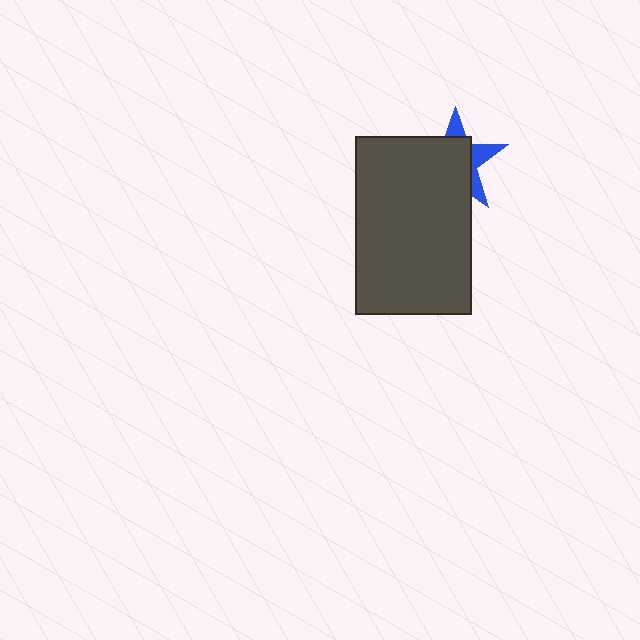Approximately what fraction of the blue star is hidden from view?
Roughly 68% of the blue star is hidden behind the dark gray rectangle.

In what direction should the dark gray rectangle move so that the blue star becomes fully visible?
The dark gray rectangle should move toward the lower-left. That is the shortest direction to clear the overlap and leave the blue star fully visible.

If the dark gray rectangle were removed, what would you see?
You would see the complete blue star.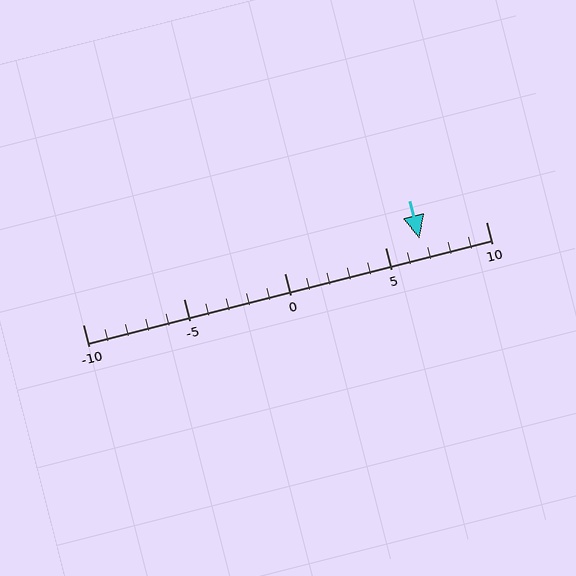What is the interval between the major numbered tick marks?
The major tick marks are spaced 5 units apart.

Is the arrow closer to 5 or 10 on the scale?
The arrow is closer to 5.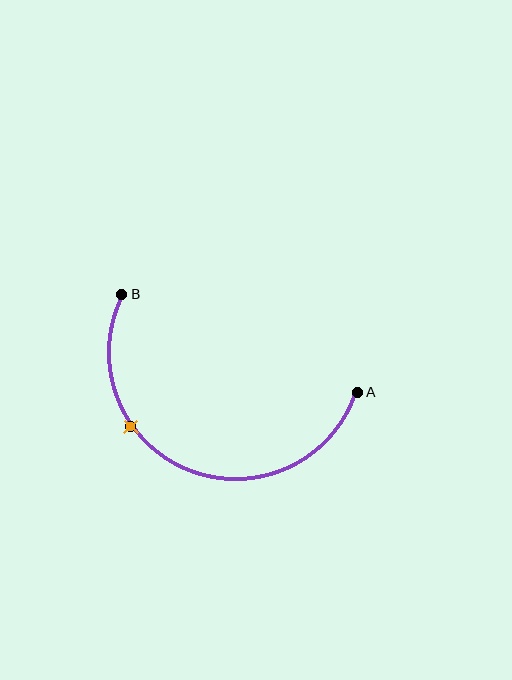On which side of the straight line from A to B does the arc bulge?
The arc bulges below the straight line connecting A and B.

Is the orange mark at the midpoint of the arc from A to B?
No. The orange mark lies on the arc but is closer to endpoint B. The arc midpoint would be at the point on the curve equidistant along the arc from both A and B.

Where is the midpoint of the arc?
The arc midpoint is the point on the curve farthest from the straight line joining A and B. It sits below that line.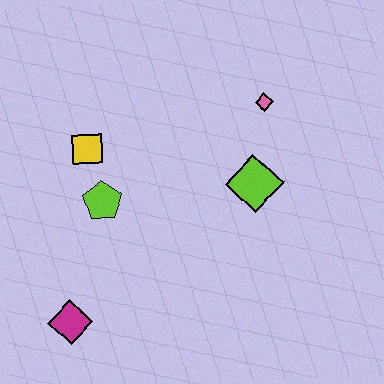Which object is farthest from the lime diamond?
The magenta diamond is farthest from the lime diamond.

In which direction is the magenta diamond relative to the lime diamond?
The magenta diamond is to the left of the lime diamond.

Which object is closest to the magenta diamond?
The lime pentagon is closest to the magenta diamond.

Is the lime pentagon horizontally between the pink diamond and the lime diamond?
No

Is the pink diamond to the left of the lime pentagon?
No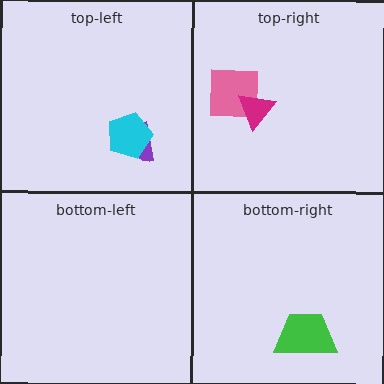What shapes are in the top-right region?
The pink square, the magenta triangle.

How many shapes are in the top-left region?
2.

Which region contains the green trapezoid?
The bottom-right region.